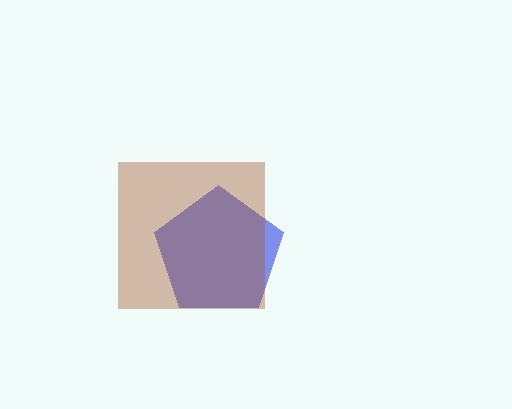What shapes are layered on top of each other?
The layered shapes are: a blue pentagon, a brown square.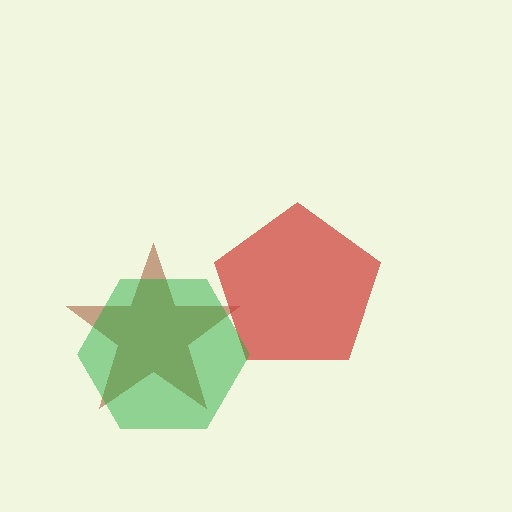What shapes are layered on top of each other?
The layered shapes are: a brown star, a red pentagon, a green hexagon.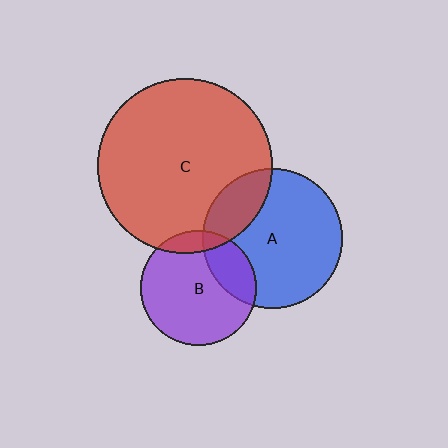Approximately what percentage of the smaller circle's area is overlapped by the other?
Approximately 20%.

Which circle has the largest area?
Circle C (red).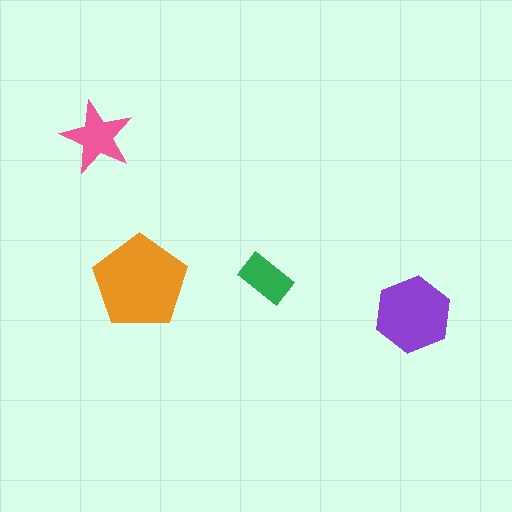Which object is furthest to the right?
The purple hexagon is rightmost.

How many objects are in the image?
There are 4 objects in the image.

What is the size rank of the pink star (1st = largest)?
3rd.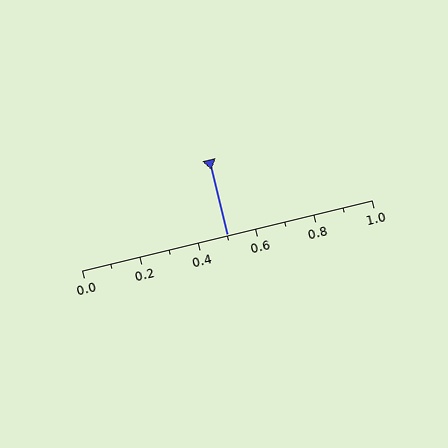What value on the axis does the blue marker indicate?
The marker indicates approximately 0.5.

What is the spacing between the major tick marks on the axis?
The major ticks are spaced 0.2 apart.